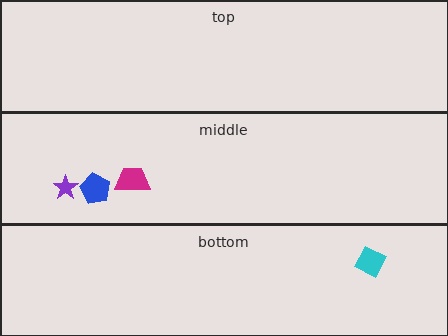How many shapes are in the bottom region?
1.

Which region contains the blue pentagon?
The middle region.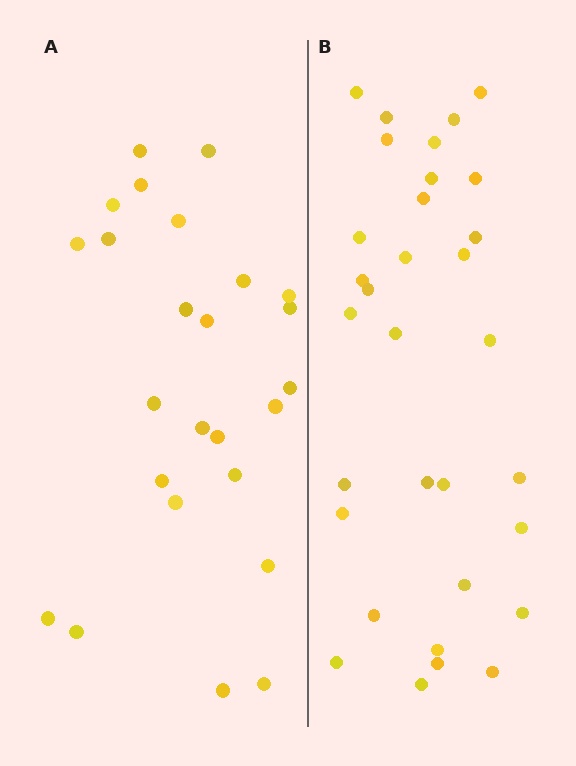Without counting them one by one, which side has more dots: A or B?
Region B (the right region) has more dots.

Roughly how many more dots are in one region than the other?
Region B has roughly 8 or so more dots than region A.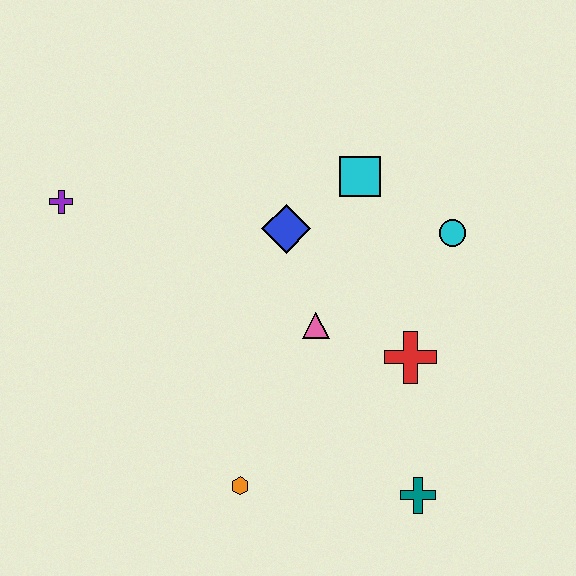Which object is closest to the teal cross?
The red cross is closest to the teal cross.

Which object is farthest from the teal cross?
The purple cross is farthest from the teal cross.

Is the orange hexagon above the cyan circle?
No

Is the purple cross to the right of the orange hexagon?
No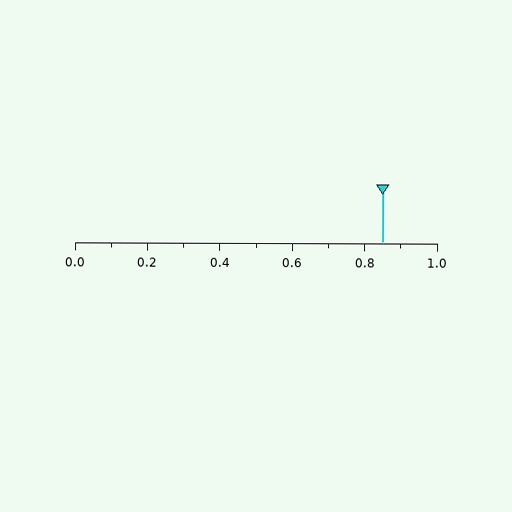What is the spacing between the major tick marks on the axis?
The major ticks are spaced 0.2 apart.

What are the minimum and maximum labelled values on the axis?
The axis runs from 0.0 to 1.0.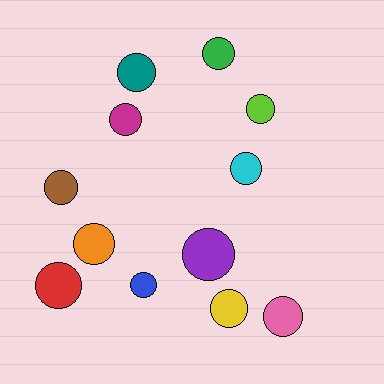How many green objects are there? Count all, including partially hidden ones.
There is 1 green object.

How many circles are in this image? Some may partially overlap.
There are 12 circles.